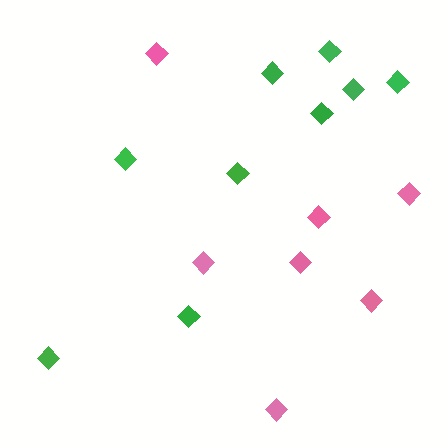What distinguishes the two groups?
There are 2 groups: one group of pink diamonds (7) and one group of green diamonds (9).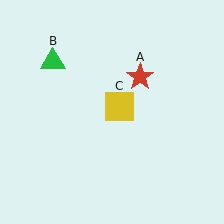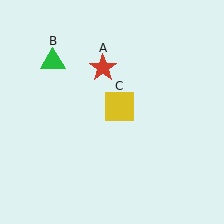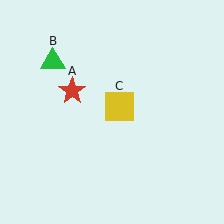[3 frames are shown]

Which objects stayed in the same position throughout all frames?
Green triangle (object B) and yellow square (object C) remained stationary.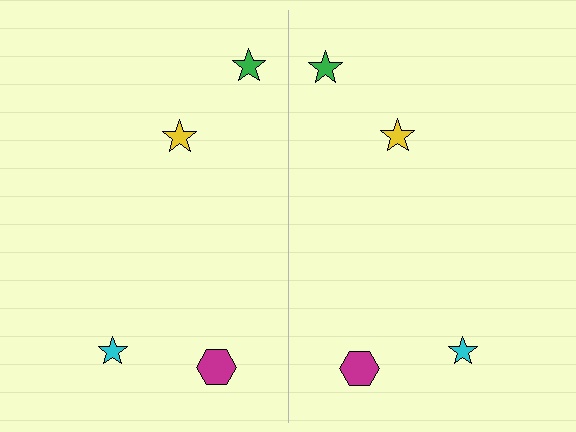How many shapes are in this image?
There are 8 shapes in this image.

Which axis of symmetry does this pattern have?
The pattern has a vertical axis of symmetry running through the center of the image.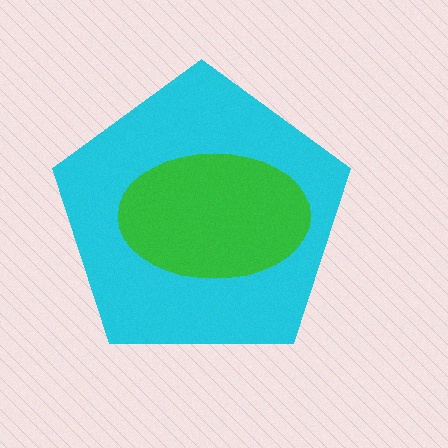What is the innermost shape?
The green ellipse.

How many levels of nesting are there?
2.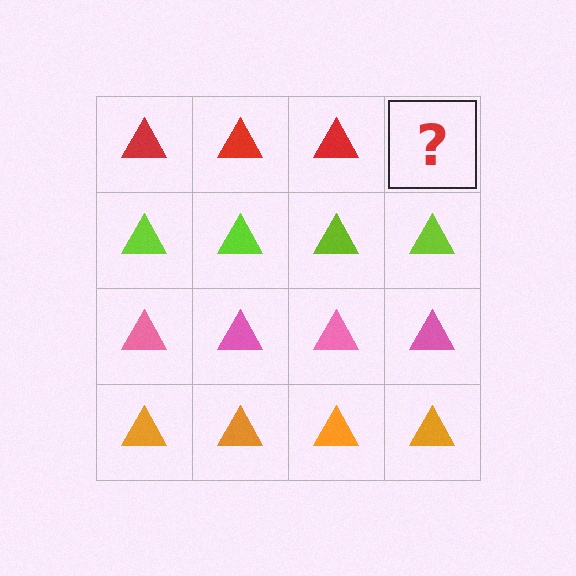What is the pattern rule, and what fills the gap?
The rule is that each row has a consistent color. The gap should be filled with a red triangle.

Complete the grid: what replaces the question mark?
The question mark should be replaced with a red triangle.